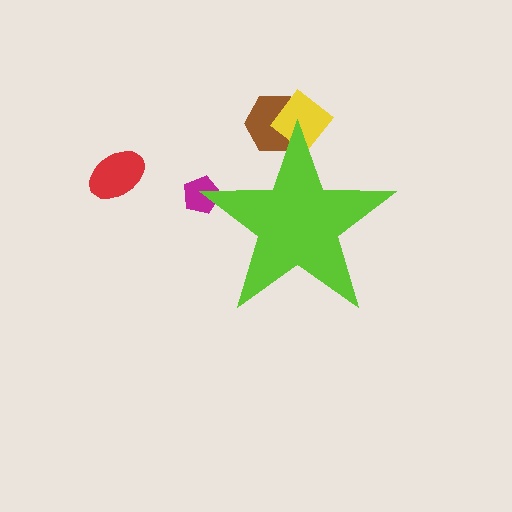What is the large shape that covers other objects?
A lime star.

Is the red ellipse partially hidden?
No, the red ellipse is fully visible.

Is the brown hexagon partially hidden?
Yes, the brown hexagon is partially hidden behind the lime star.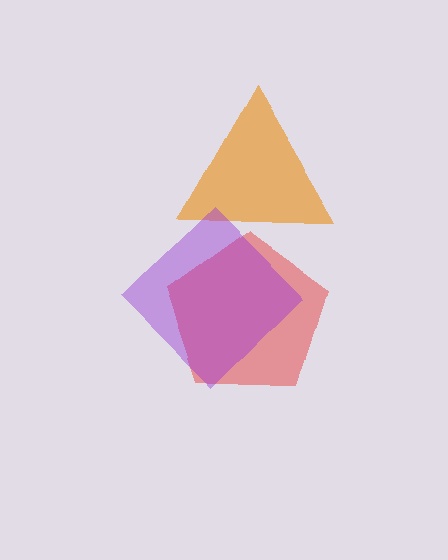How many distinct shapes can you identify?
There are 3 distinct shapes: an orange triangle, a red pentagon, a purple diamond.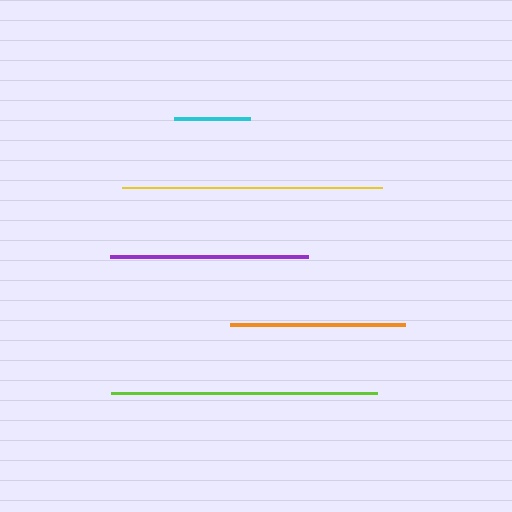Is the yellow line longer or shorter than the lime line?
The lime line is longer than the yellow line.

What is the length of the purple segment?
The purple segment is approximately 198 pixels long.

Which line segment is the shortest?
The cyan line is the shortest at approximately 76 pixels.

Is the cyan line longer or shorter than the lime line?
The lime line is longer than the cyan line.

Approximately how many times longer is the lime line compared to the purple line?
The lime line is approximately 1.3 times the length of the purple line.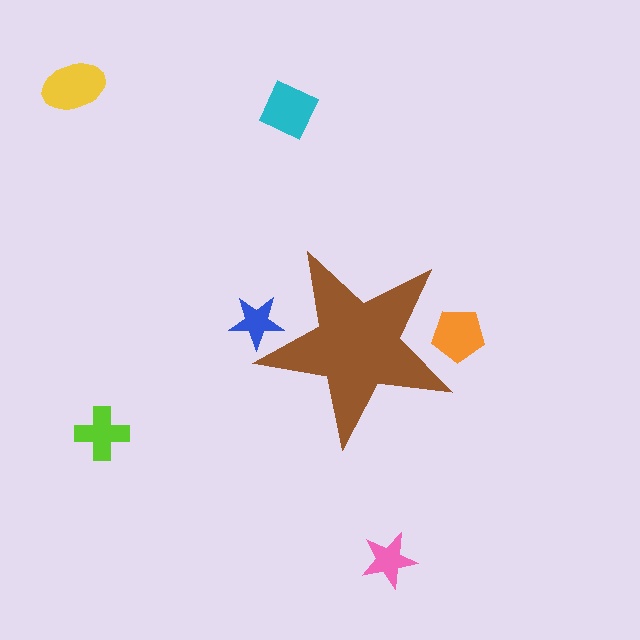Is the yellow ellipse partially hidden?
No, the yellow ellipse is fully visible.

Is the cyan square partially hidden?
No, the cyan square is fully visible.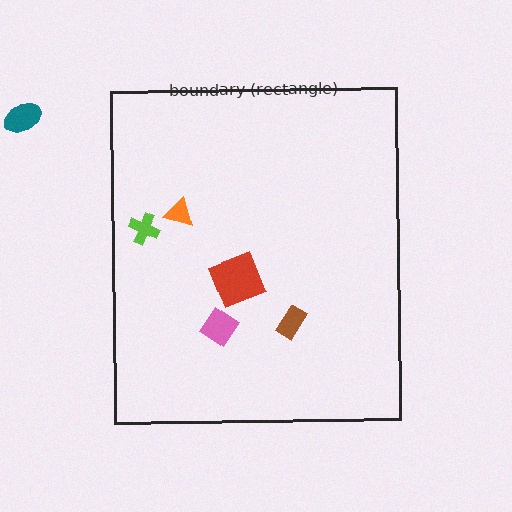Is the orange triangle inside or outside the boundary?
Inside.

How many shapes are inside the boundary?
5 inside, 1 outside.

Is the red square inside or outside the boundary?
Inside.